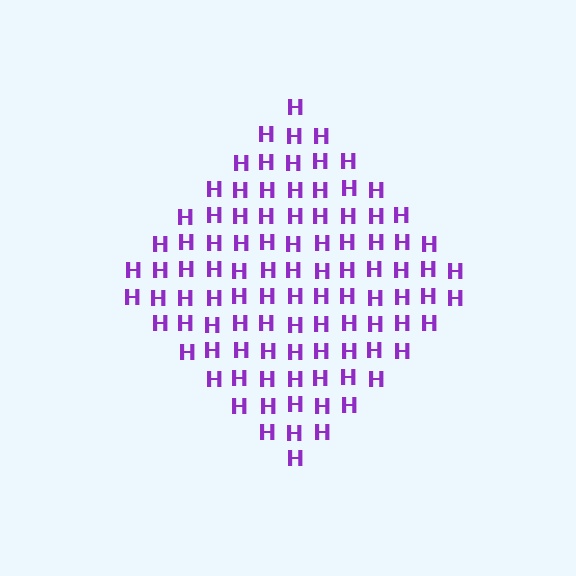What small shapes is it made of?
It is made of small letter H's.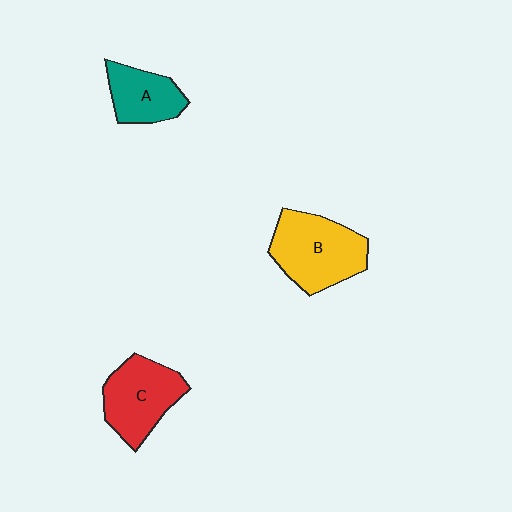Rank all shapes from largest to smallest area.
From largest to smallest: B (yellow), C (red), A (teal).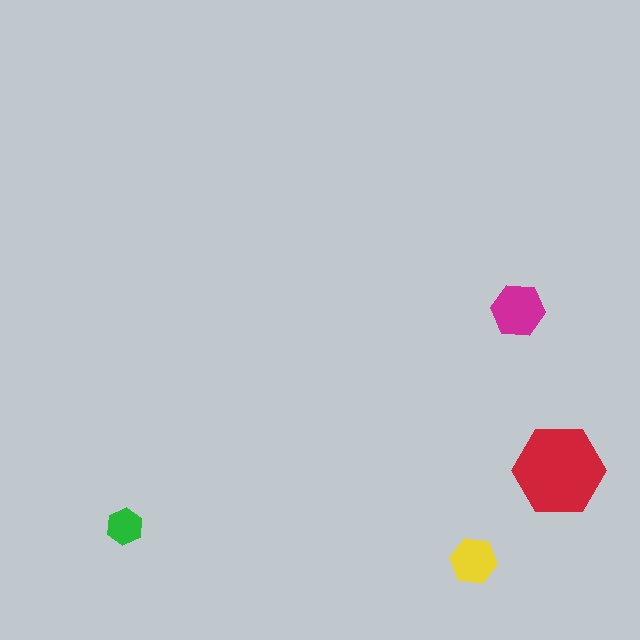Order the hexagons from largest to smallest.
the red one, the magenta one, the yellow one, the green one.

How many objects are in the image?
There are 4 objects in the image.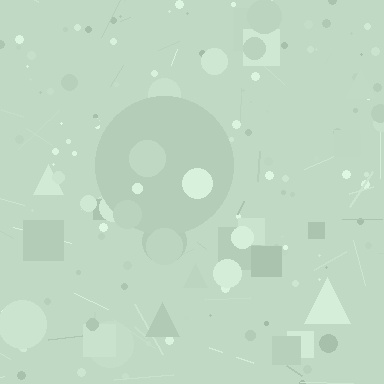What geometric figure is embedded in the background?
A circle is embedded in the background.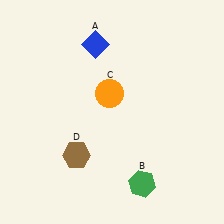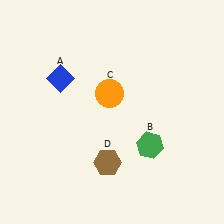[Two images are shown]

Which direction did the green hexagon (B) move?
The green hexagon (B) moved up.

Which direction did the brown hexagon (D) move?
The brown hexagon (D) moved right.